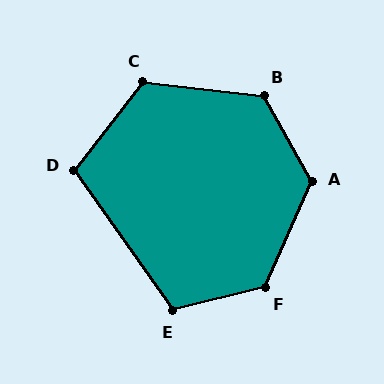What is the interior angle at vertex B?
Approximately 125 degrees (obtuse).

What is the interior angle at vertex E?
Approximately 111 degrees (obtuse).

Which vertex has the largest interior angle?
F, at approximately 128 degrees.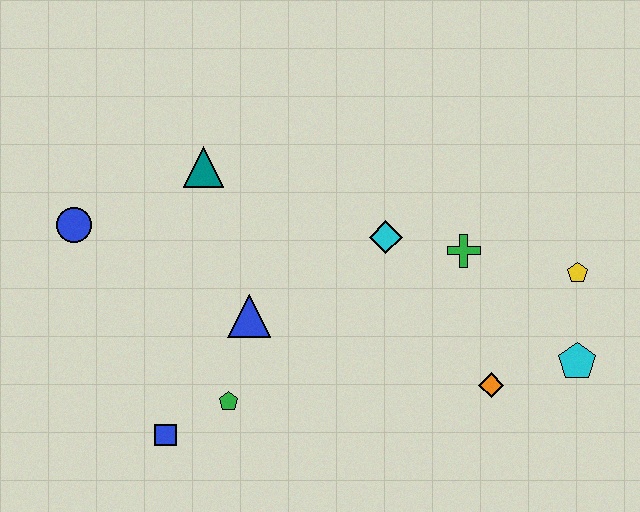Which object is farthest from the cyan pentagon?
The blue circle is farthest from the cyan pentagon.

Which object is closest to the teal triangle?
The blue circle is closest to the teal triangle.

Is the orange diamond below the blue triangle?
Yes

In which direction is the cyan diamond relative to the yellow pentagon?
The cyan diamond is to the left of the yellow pentagon.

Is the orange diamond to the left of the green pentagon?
No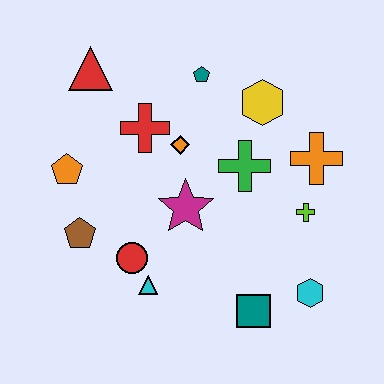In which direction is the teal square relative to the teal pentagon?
The teal square is below the teal pentagon.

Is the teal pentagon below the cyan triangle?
No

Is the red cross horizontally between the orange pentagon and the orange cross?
Yes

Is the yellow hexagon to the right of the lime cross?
No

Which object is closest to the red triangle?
The red cross is closest to the red triangle.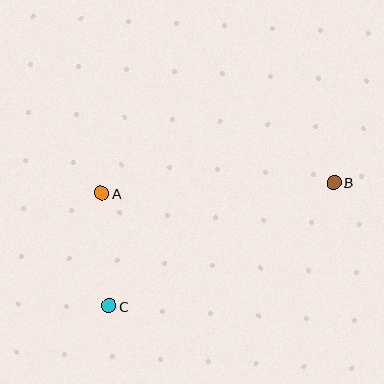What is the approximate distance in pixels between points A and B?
The distance between A and B is approximately 233 pixels.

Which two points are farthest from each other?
Points B and C are farthest from each other.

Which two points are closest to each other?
Points A and C are closest to each other.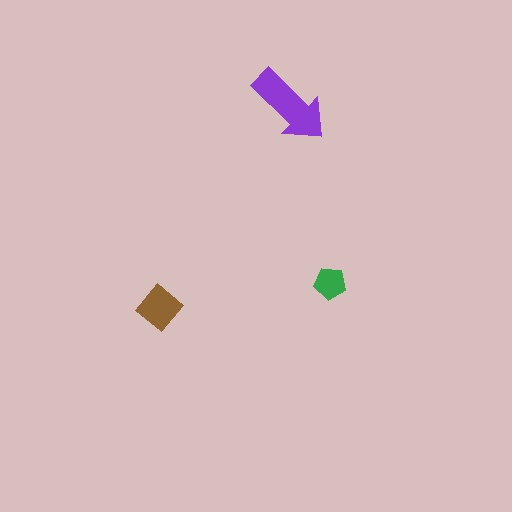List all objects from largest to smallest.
The purple arrow, the brown diamond, the green pentagon.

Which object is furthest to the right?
The green pentagon is rightmost.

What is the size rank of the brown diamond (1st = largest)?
2nd.